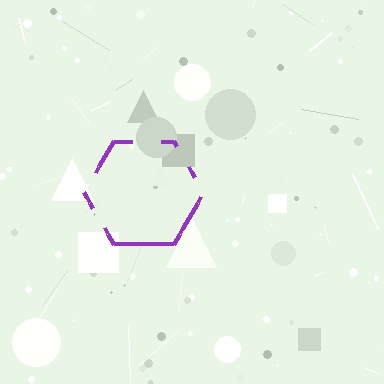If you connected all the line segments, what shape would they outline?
They would outline a hexagon.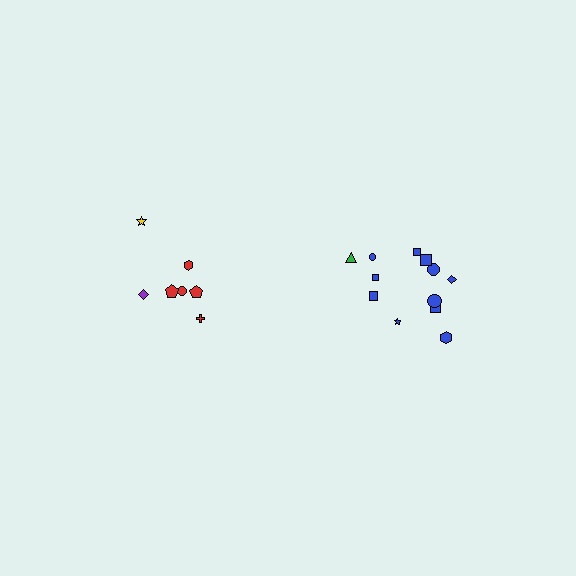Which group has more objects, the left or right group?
The right group.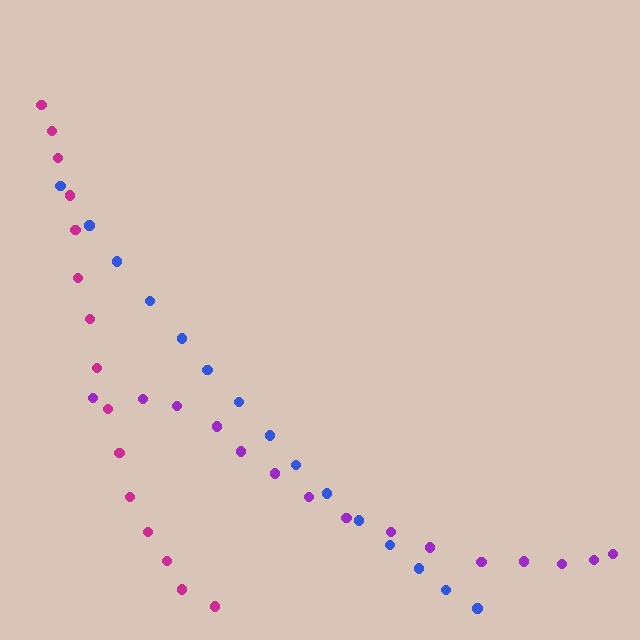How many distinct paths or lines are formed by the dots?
There are 3 distinct paths.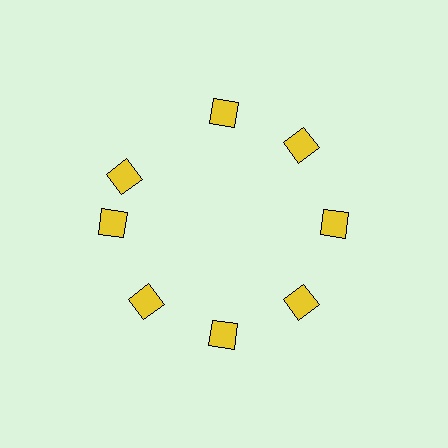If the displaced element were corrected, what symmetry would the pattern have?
It would have 8-fold rotational symmetry — the pattern would map onto itself every 45 degrees.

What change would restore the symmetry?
The symmetry would be restored by rotating it back into even spacing with its neighbors so that all 8 diamonds sit at equal angles and equal distance from the center.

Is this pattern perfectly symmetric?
No. The 8 yellow diamonds are arranged in a ring, but one element near the 10 o'clock position is rotated out of alignment along the ring, breaking the 8-fold rotational symmetry.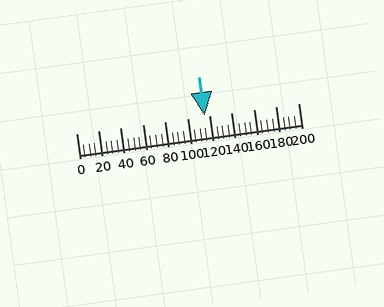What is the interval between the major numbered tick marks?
The major tick marks are spaced 20 units apart.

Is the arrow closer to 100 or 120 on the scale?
The arrow is closer to 120.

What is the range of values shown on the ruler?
The ruler shows values from 0 to 200.